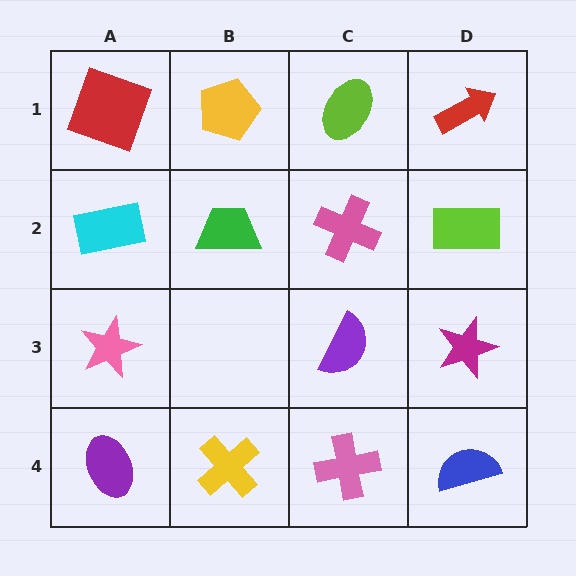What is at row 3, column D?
A magenta star.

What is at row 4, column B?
A yellow cross.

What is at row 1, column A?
A red square.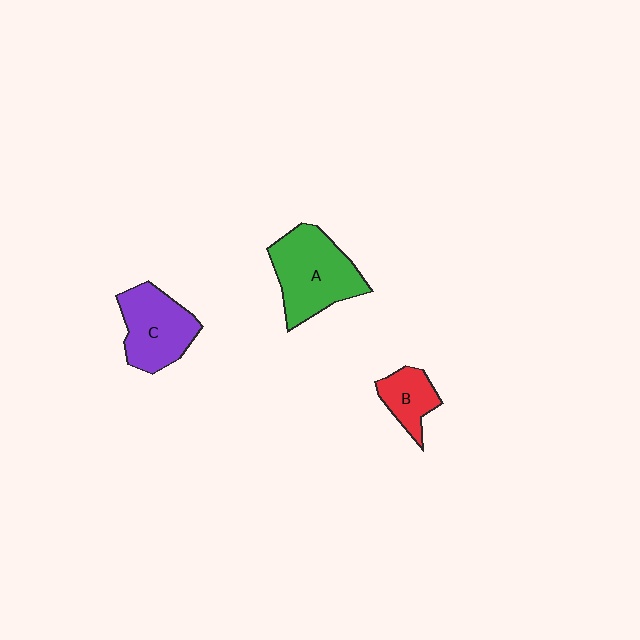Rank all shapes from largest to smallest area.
From largest to smallest: A (green), C (purple), B (red).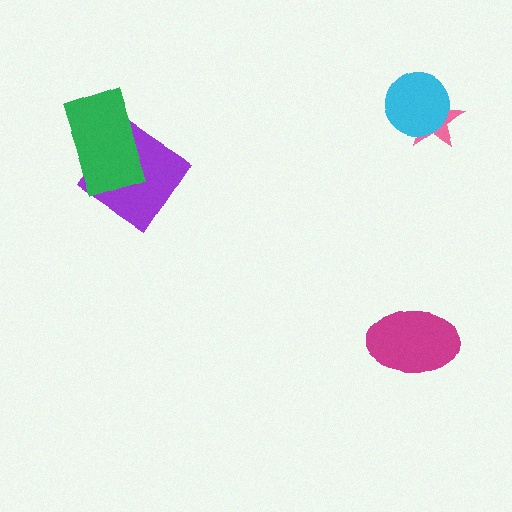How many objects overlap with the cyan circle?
1 object overlaps with the cyan circle.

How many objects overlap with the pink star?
1 object overlaps with the pink star.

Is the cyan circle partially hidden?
No, no other shape covers it.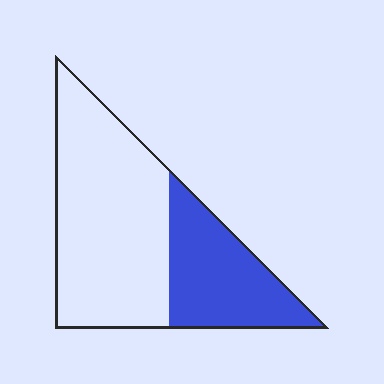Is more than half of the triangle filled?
No.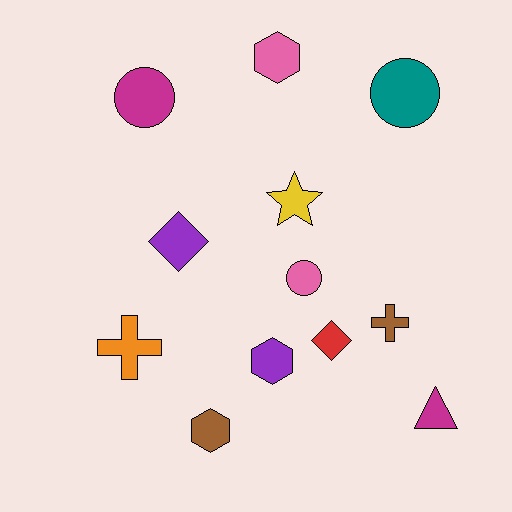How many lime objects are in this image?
There are no lime objects.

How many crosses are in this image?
There are 2 crosses.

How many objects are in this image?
There are 12 objects.